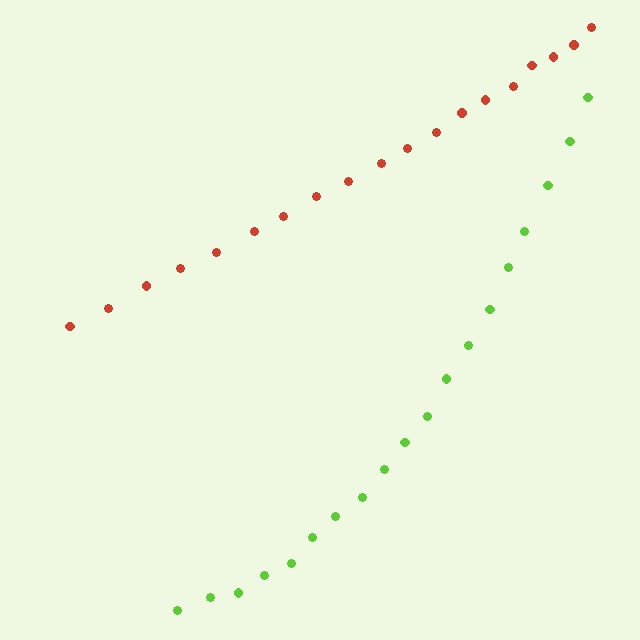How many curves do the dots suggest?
There are 2 distinct paths.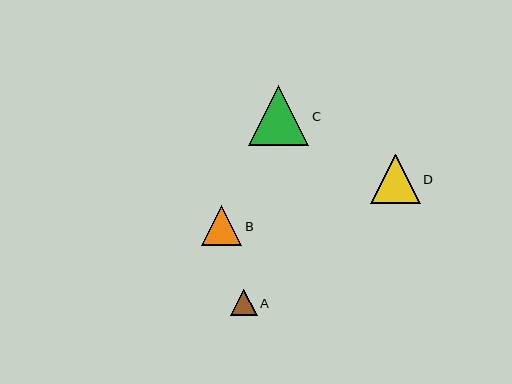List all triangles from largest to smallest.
From largest to smallest: C, D, B, A.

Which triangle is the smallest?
Triangle A is the smallest with a size of approximately 27 pixels.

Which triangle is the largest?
Triangle C is the largest with a size of approximately 60 pixels.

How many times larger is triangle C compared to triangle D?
Triangle C is approximately 1.2 times the size of triangle D.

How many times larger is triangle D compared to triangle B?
Triangle D is approximately 1.2 times the size of triangle B.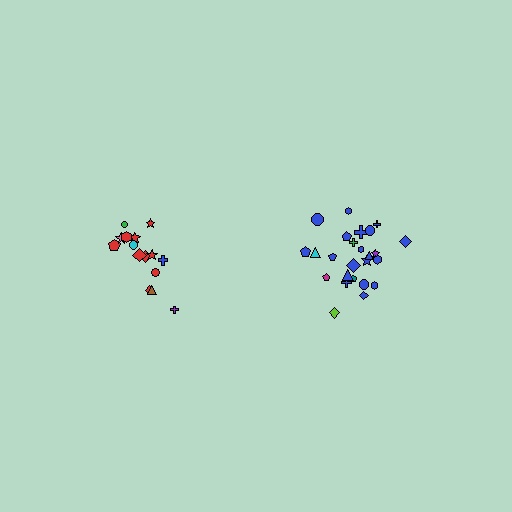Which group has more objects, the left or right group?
The right group.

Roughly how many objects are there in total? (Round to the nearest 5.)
Roughly 40 objects in total.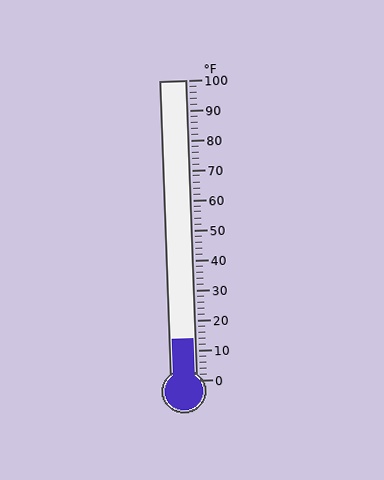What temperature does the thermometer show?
The thermometer shows approximately 14°F.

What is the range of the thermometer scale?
The thermometer scale ranges from 0°F to 100°F.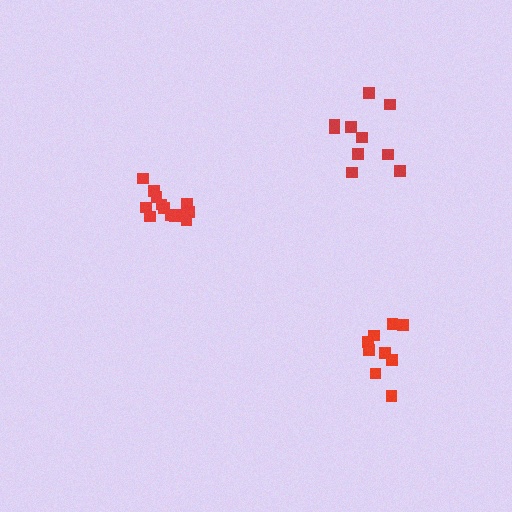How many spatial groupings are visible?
There are 3 spatial groupings.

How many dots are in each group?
Group 1: 10 dots, Group 2: 9 dots, Group 3: 13 dots (32 total).